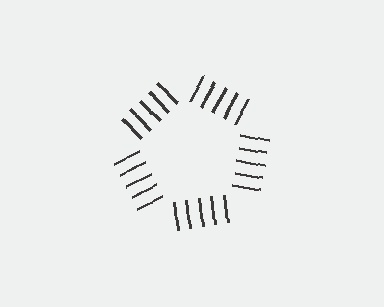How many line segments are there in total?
25 — 5 along each of the 5 edges.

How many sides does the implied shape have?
5 sides — the line-ends trace a pentagon.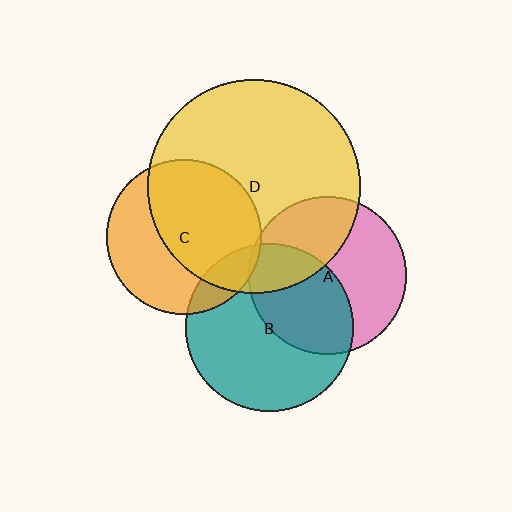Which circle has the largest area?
Circle D (yellow).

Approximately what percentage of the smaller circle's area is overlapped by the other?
Approximately 45%.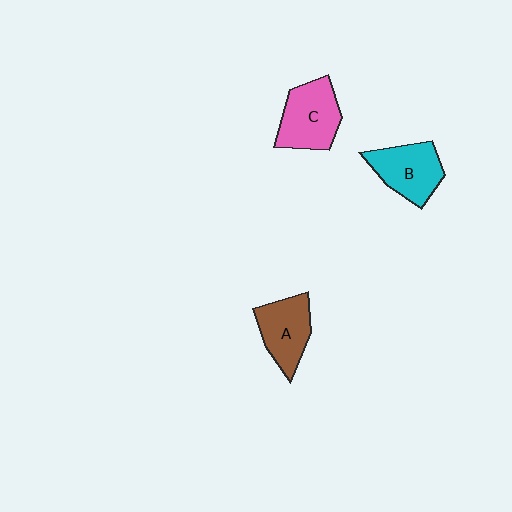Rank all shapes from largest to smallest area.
From largest to smallest: C (pink), B (cyan), A (brown).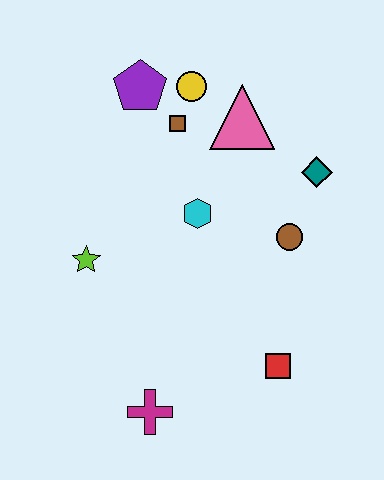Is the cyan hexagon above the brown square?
No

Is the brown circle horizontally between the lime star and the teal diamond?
Yes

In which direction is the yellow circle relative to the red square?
The yellow circle is above the red square.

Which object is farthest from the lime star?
The teal diamond is farthest from the lime star.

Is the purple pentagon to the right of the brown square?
No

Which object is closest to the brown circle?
The teal diamond is closest to the brown circle.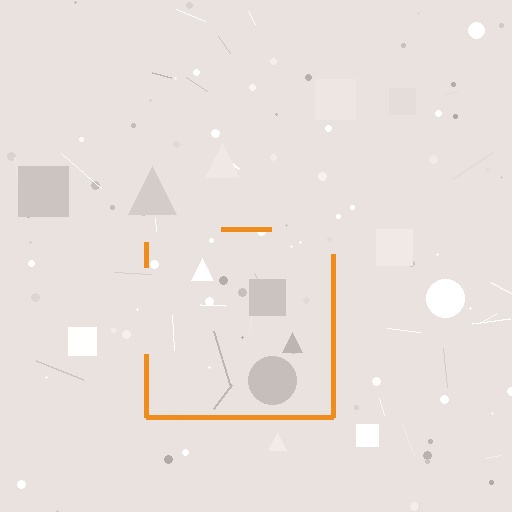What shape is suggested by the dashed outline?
The dashed outline suggests a square.